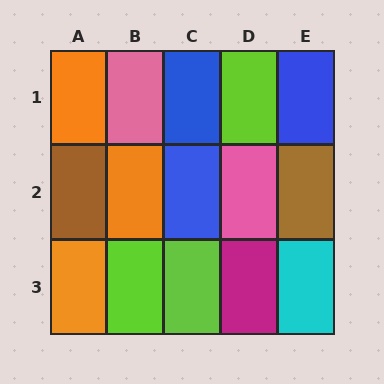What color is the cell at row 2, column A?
Brown.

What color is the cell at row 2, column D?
Pink.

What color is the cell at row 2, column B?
Orange.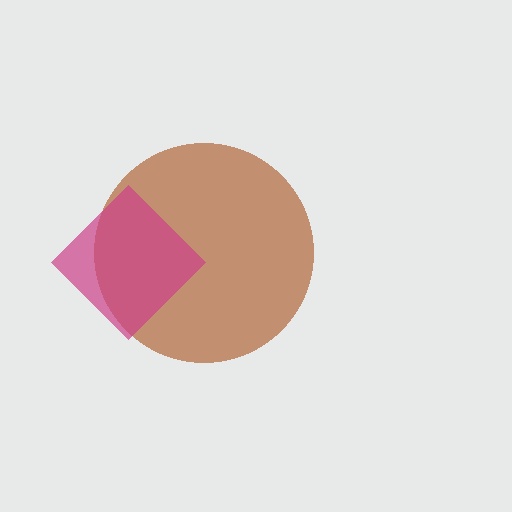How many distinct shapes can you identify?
There are 2 distinct shapes: a brown circle, a magenta diamond.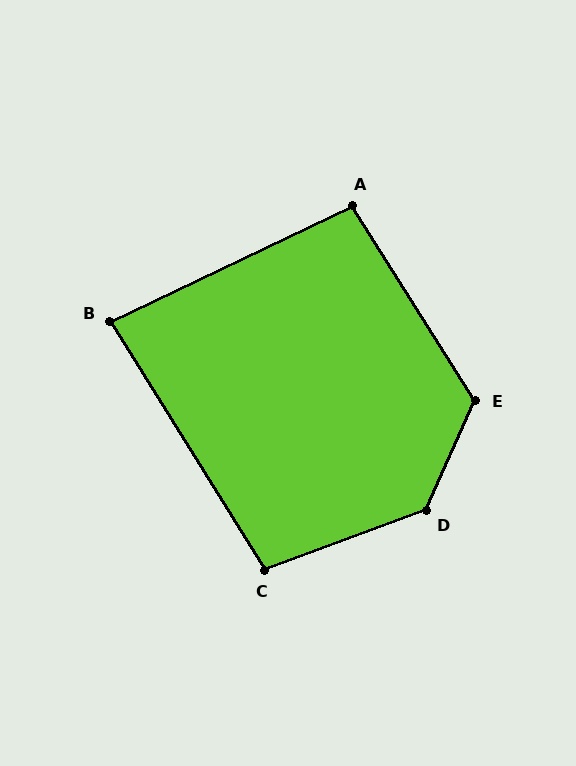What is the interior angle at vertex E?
Approximately 124 degrees (obtuse).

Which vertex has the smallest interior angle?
B, at approximately 84 degrees.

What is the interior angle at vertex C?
Approximately 102 degrees (obtuse).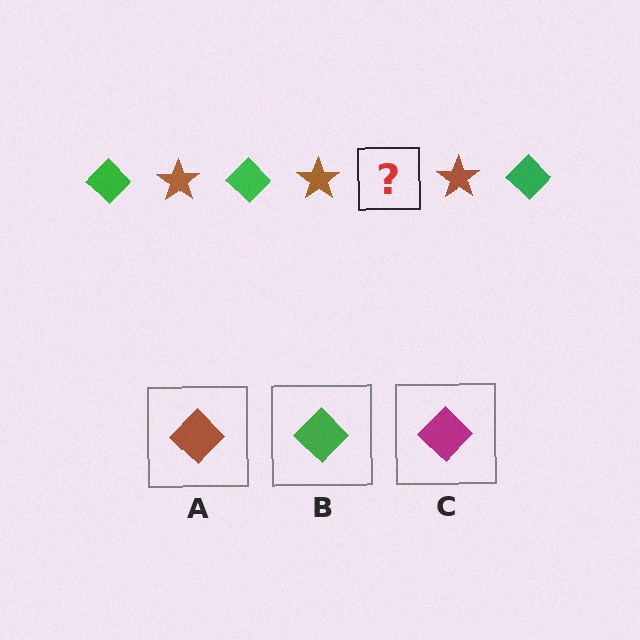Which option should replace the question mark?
Option B.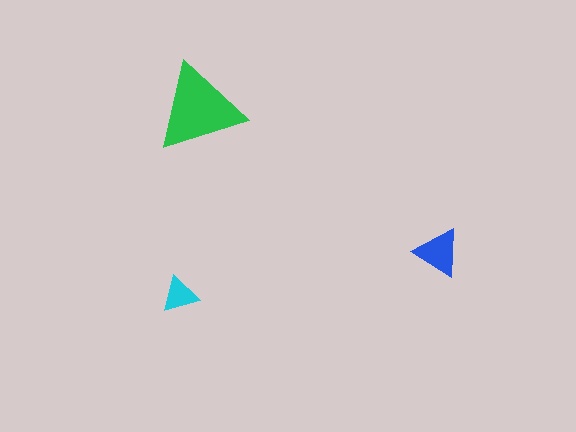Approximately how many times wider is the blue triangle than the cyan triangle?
About 1.5 times wider.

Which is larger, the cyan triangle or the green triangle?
The green one.